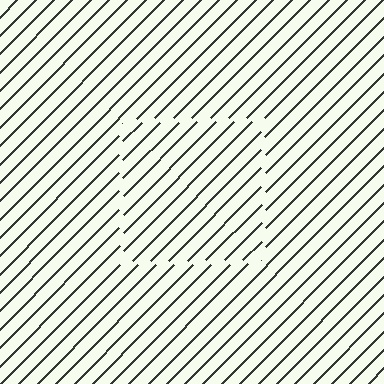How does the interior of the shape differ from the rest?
The interior of the shape contains the same grating, shifted by half a period — the contour is defined by the phase discontinuity where line-ends from the inner and outer gratings abut.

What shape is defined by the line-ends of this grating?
An illusory square. The interior of the shape contains the same grating, shifted by half a period — the contour is defined by the phase discontinuity where line-ends from the inner and outer gratings abut.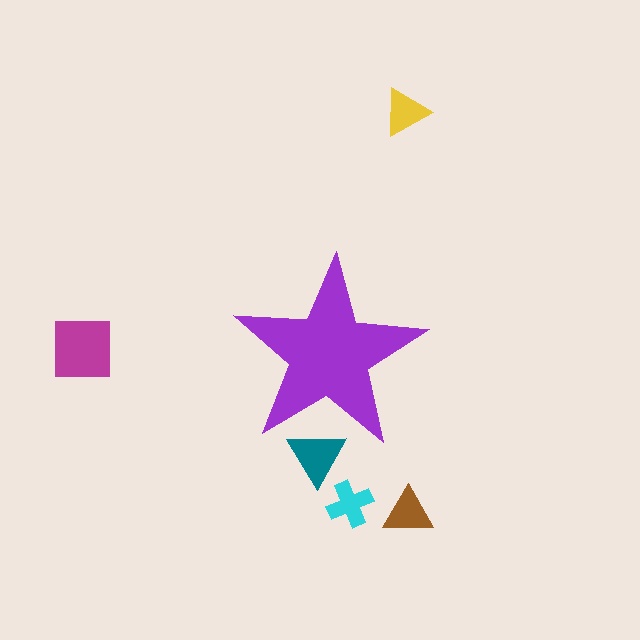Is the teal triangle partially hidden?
Yes, the teal triangle is partially hidden behind the purple star.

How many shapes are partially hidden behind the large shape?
1 shape is partially hidden.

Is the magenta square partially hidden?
No, the magenta square is fully visible.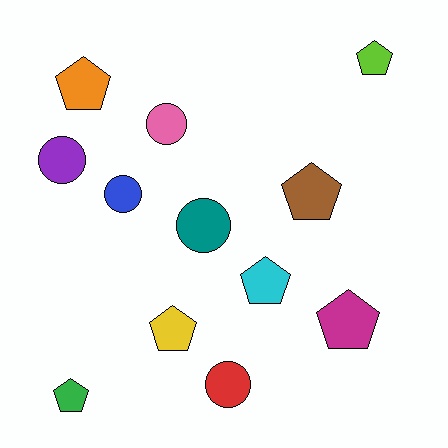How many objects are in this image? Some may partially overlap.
There are 12 objects.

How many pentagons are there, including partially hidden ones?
There are 7 pentagons.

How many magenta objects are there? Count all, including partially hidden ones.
There is 1 magenta object.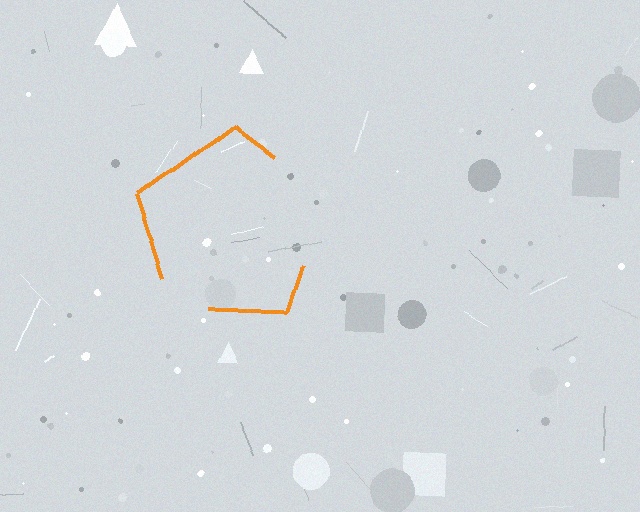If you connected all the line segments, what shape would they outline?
They would outline a pentagon.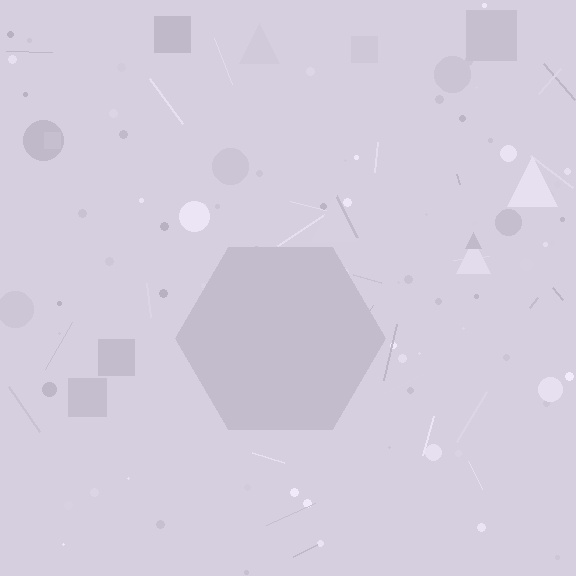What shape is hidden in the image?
A hexagon is hidden in the image.